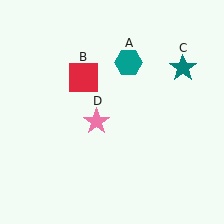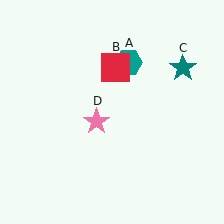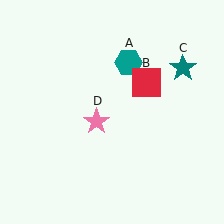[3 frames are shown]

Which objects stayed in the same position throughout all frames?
Teal hexagon (object A) and teal star (object C) and pink star (object D) remained stationary.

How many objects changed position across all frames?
1 object changed position: red square (object B).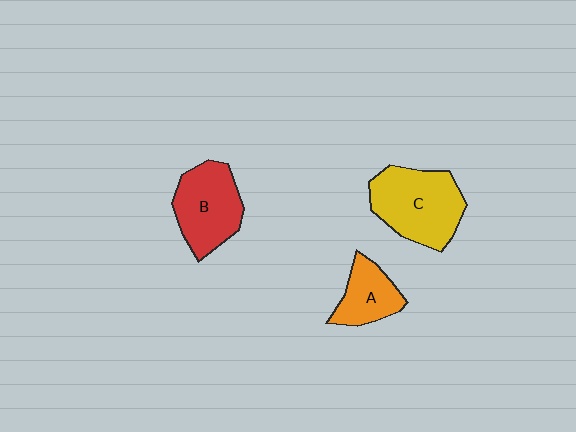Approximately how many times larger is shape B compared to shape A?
Approximately 1.5 times.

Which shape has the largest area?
Shape C (yellow).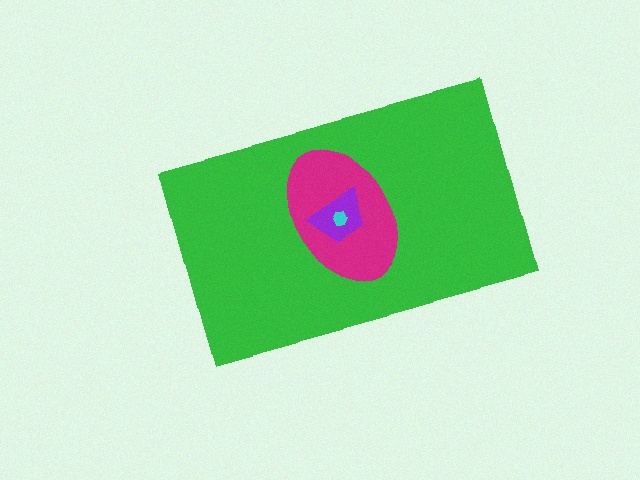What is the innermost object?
The cyan hexagon.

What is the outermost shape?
The green rectangle.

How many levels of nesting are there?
4.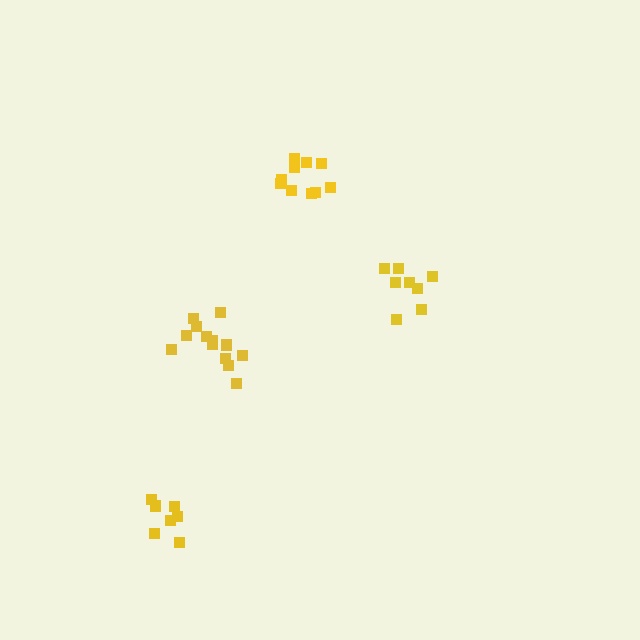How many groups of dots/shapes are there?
There are 4 groups.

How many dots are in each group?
Group 1: 7 dots, Group 2: 13 dots, Group 3: 10 dots, Group 4: 8 dots (38 total).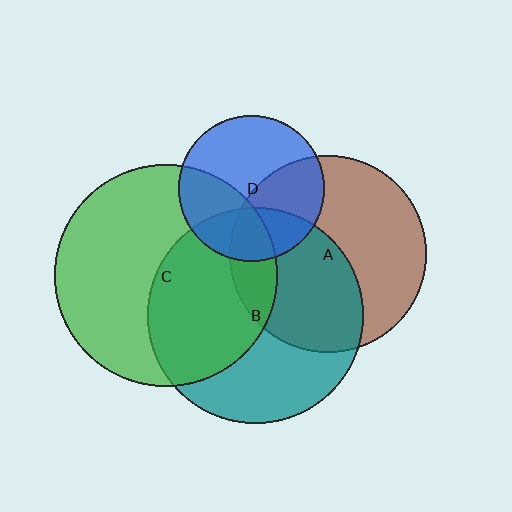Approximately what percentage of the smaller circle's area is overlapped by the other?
Approximately 30%.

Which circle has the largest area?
Circle C (green).